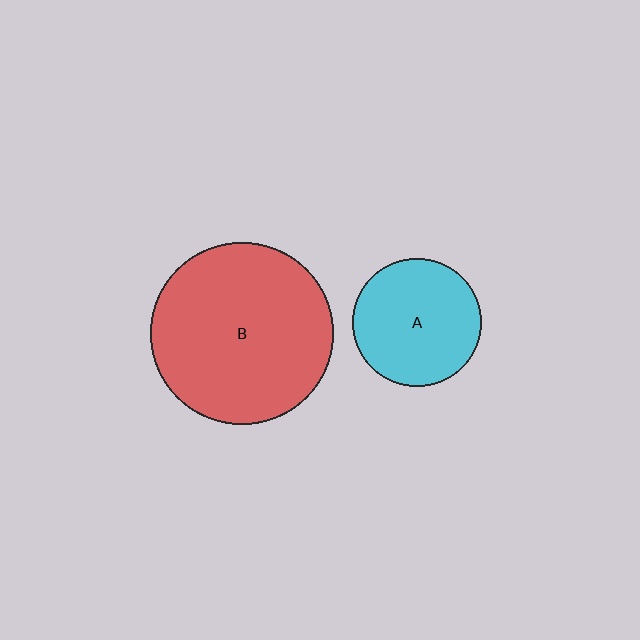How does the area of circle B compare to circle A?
Approximately 2.0 times.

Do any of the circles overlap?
No, none of the circles overlap.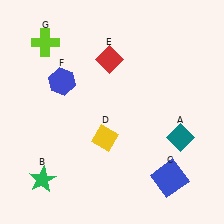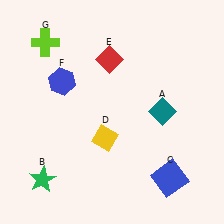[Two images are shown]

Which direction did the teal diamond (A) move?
The teal diamond (A) moved up.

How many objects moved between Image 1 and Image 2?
1 object moved between the two images.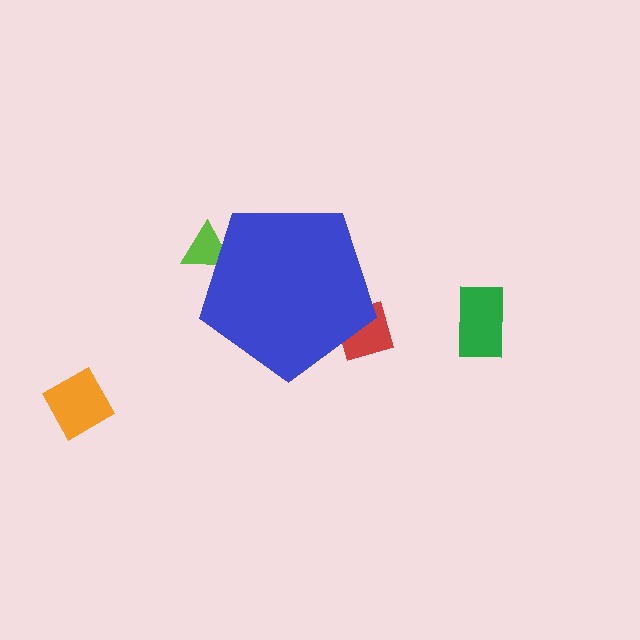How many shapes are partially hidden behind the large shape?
2 shapes are partially hidden.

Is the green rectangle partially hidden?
No, the green rectangle is fully visible.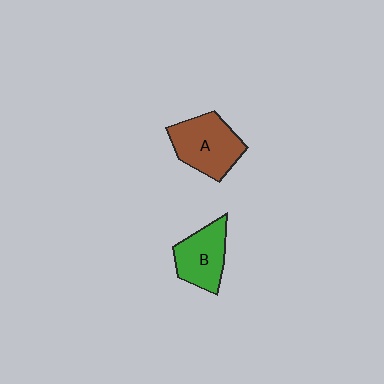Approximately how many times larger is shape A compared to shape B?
Approximately 1.2 times.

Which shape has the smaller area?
Shape B (green).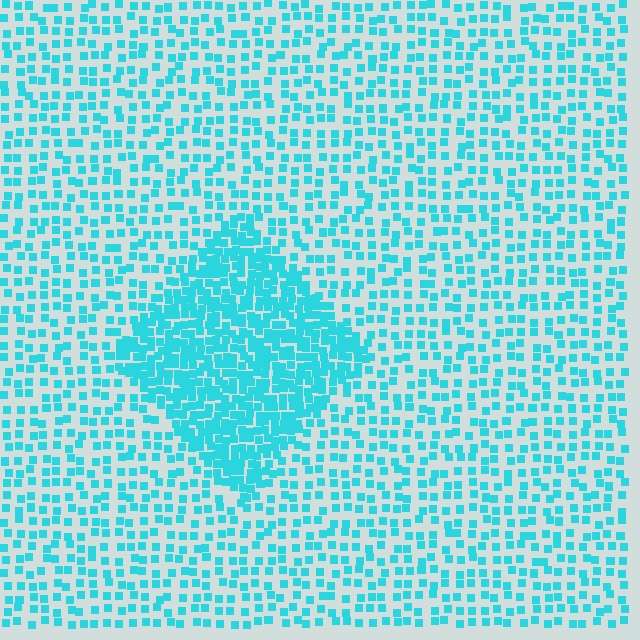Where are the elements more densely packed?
The elements are more densely packed inside the diamond boundary.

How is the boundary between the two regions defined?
The boundary is defined by a change in element density (approximately 2.3x ratio). All elements are the same color, size, and shape.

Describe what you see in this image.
The image contains small cyan elements arranged at two different densities. A diamond-shaped region is visible where the elements are more densely packed than the surrounding area.